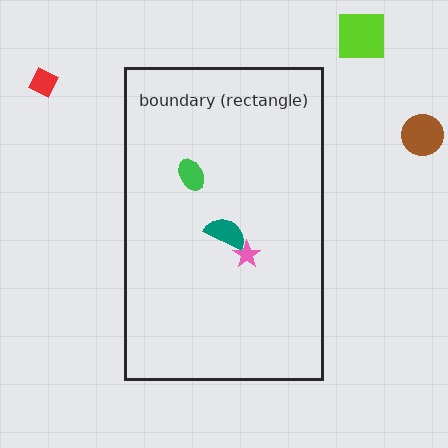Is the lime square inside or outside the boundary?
Outside.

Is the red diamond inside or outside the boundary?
Outside.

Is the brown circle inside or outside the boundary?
Outside.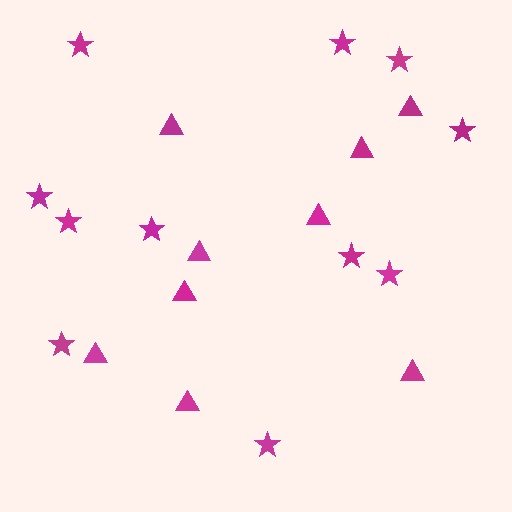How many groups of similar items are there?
There are 2 groups: one group of triangles (9) and one group of stars (11).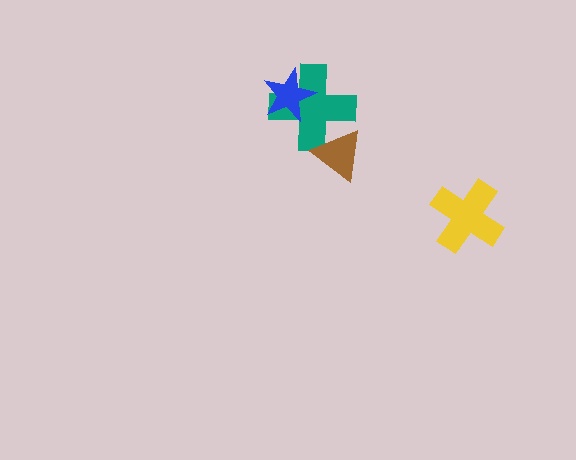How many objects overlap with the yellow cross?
0 objects overlap with the yellow cross.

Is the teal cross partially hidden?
Yes, it is partially covered by another shape.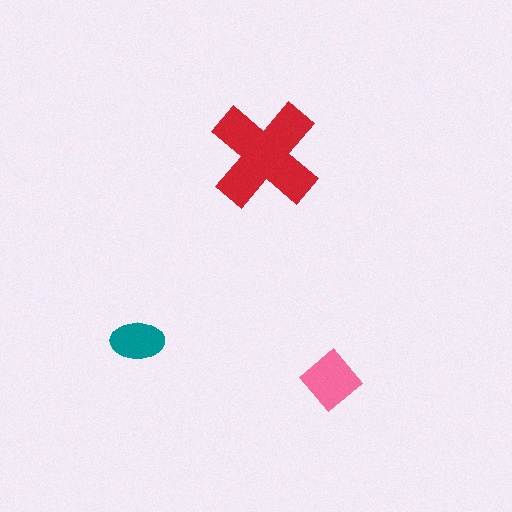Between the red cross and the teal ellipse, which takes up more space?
The red cross.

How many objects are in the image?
There are 3 objects in the image.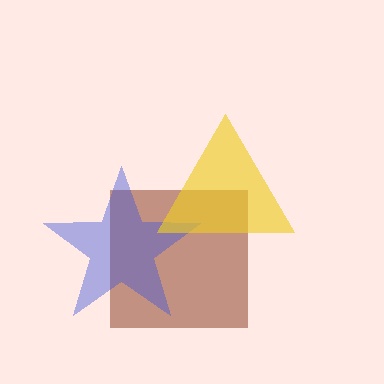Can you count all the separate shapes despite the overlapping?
Yes, there are 3 separate shapes.